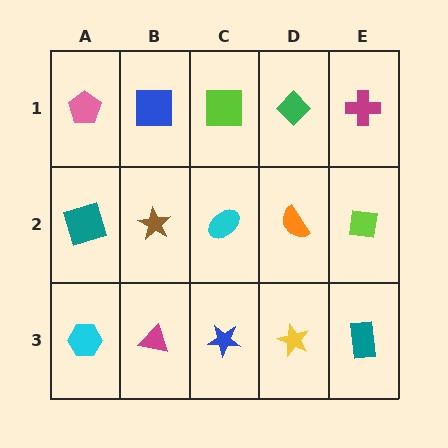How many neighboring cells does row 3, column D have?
3.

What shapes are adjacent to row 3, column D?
An orange semicircle (row 2, column D), a blue star (row 3, column C), a teal rectangle (row 3, column E).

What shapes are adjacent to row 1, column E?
A lime square (row 2, column E), a green diamond (row 1, column D).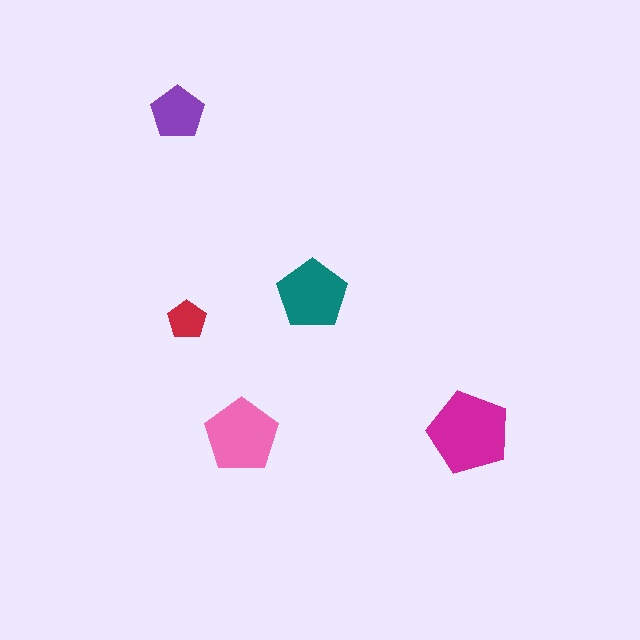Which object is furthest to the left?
The purple pentagon is leftmost.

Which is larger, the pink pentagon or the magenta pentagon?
The magenta one.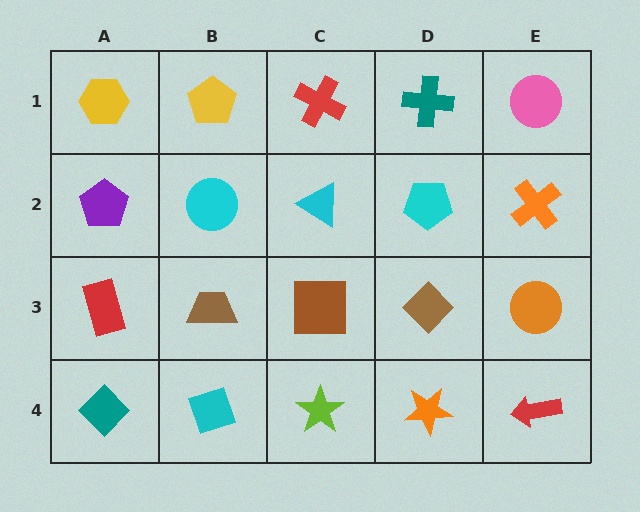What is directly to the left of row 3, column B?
A red rectangle.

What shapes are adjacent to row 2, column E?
A pink circle (row 1, column E), an orange circle (row 3, column E), a cyan pentagon (row 2, column D).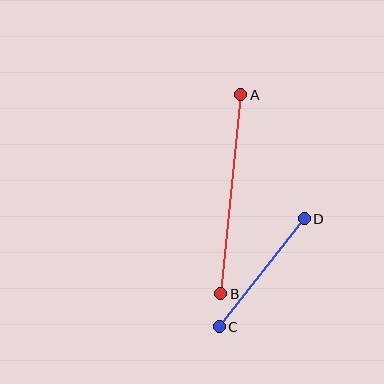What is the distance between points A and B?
The distance is approximately 200 pixels.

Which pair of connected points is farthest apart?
Points A and B are farthest apart.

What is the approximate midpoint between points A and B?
The midpoint is at approximately (231, 194) pixels.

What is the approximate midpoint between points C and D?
The midpoint is at approximately (262, 273) pixels.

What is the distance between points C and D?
The distance is approximately 137 pixels.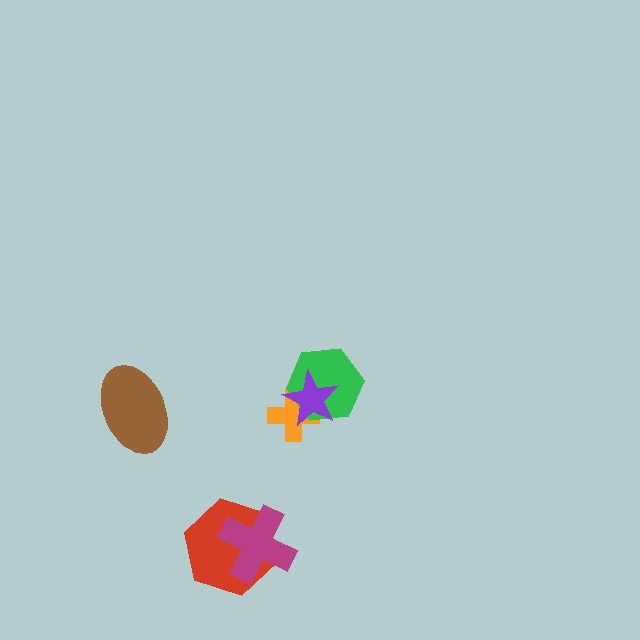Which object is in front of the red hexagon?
The magenta cross is in front of the red hexagon.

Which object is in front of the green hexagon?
The purple star is in front of the green hexagon.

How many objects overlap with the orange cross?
2 objects overlap with the orange cross.